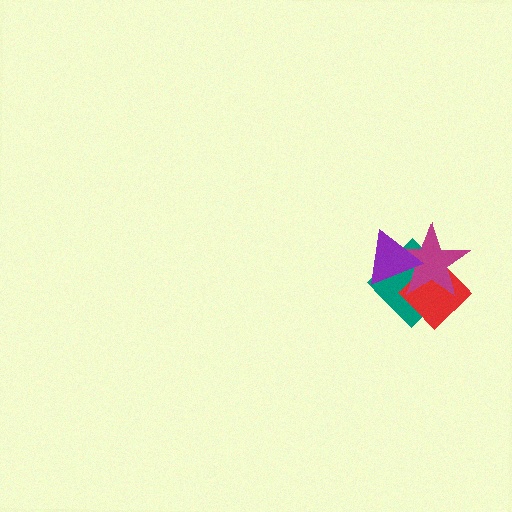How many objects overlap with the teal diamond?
3 objects overlap with the teal diamond.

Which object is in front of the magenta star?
The purple triangle is in front of the magenta star.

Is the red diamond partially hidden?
Yes, it is partially covered by another shape.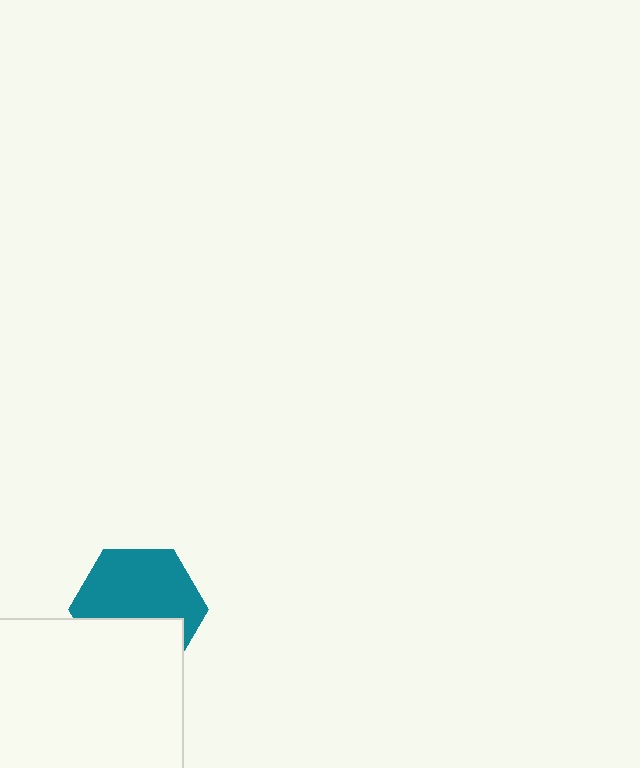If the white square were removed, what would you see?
You would see the complete teal hexagon.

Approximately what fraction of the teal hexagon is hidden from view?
Roughly 39% of the teal hexagon is hidden behind the white square.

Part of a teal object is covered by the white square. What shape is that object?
It is a hexagon.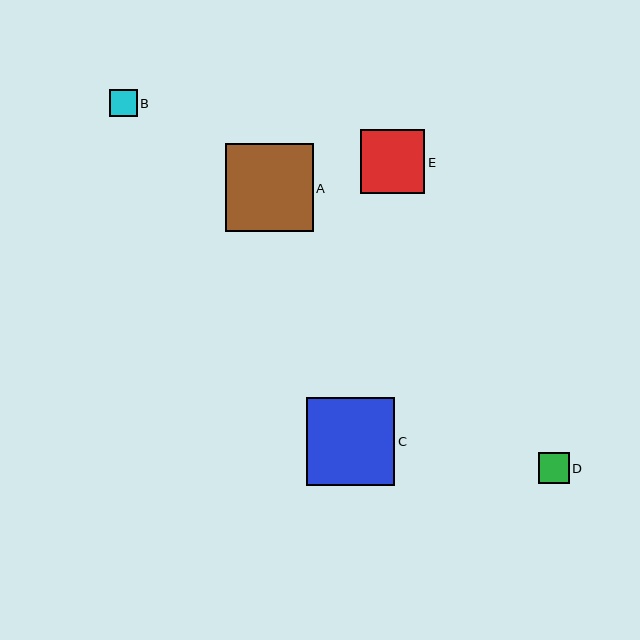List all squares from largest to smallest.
From largest to smallest: C, A, E, D, B.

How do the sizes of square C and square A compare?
Square C and square A are approximately the same size.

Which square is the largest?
Square C is the largest with a size of approximately 89 pixels.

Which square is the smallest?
Square B is the smallest with a size of approximately 28 pixels.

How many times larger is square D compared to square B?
Square D is approximately 1.1 times the size of square B.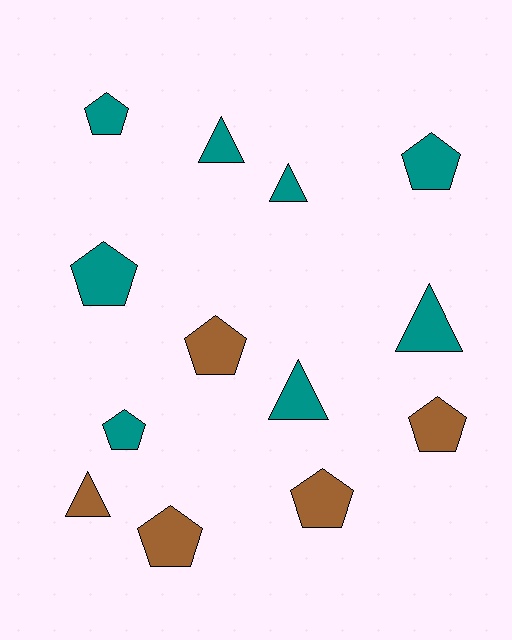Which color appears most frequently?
Teal, with 8 objects.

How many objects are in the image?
There are 13 objects.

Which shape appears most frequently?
Pentagon, with 8 objects.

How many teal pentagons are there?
There are 4 teal pentagons.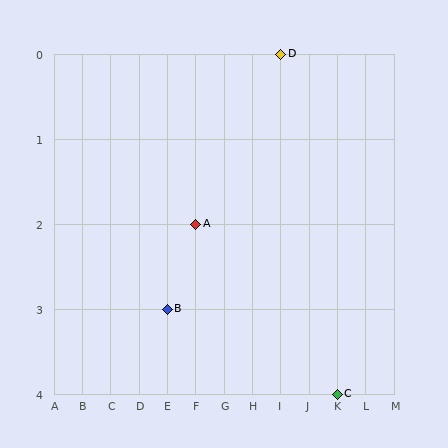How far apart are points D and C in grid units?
Points D and C are 2 columns and 4 rows apart (about 4.5 grid units diagonally).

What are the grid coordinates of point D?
Point D is at grid coordinates (I, 0).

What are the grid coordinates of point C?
Point C is at grid coordinates (K, 4).